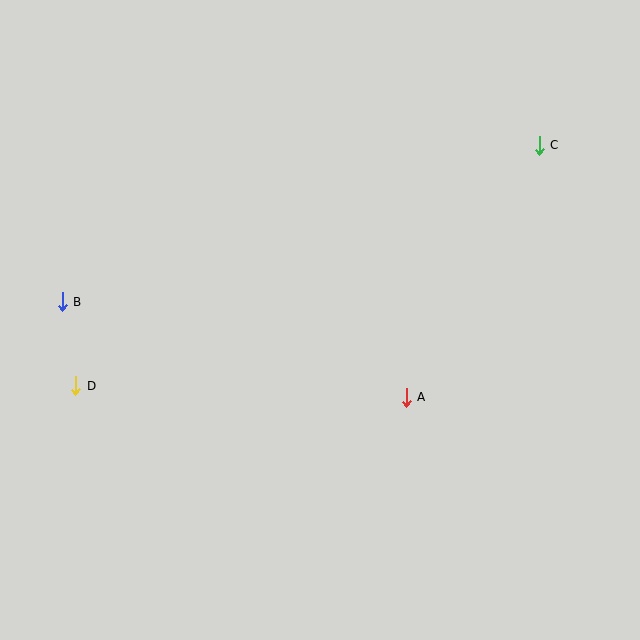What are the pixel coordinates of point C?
Point C is at (539, 145).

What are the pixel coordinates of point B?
Point B is at (62, 302).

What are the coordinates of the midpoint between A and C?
The midpoint between A and C is at (473, 271).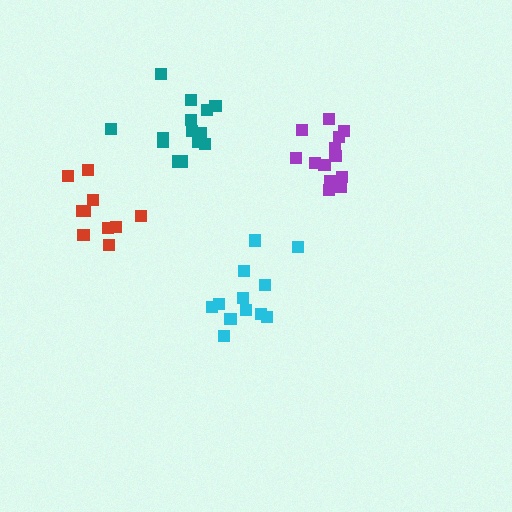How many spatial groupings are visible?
There are 4 spatial groupings.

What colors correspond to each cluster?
The clusters are colored: purple, cyan, red, teal.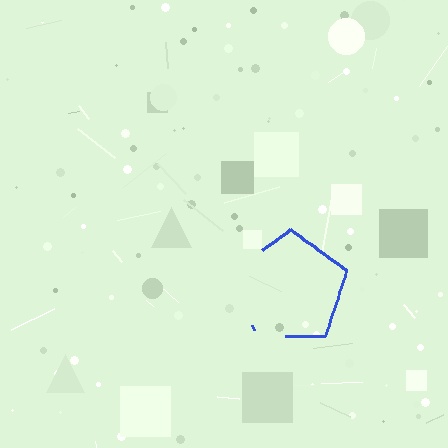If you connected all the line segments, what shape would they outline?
They would outline a pentagon.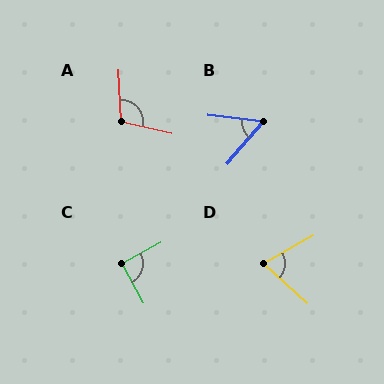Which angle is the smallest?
B, at approximately 56 degrees.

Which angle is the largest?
A, at approximately 105 degrees.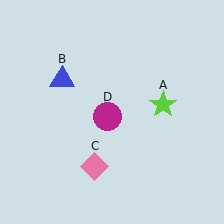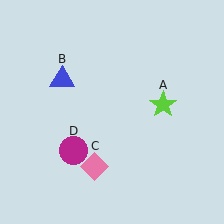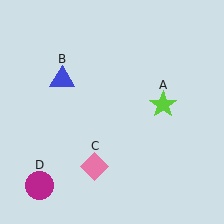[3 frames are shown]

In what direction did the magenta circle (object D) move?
The magenta circle (object D) moved down and to the left.